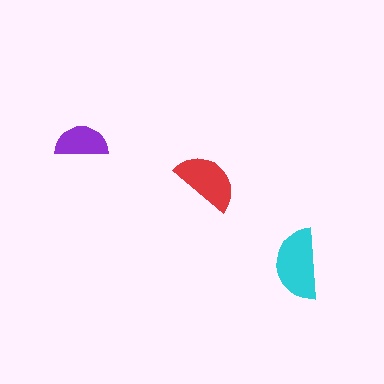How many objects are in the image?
There are 3 objects in the image.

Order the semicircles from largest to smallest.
the cyan one, the red one, the purple one.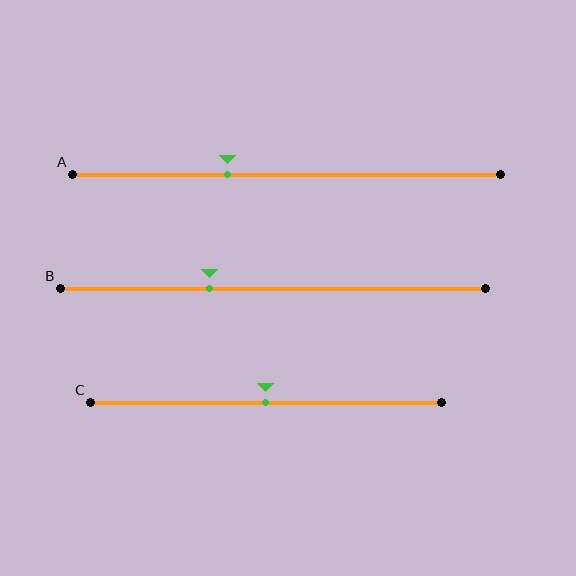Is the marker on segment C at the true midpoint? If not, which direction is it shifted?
Yes, the marker on segment C is at the true midpoint.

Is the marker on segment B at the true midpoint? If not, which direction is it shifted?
No, the marker on segment B is shifted to the left by about 15% of the segment length.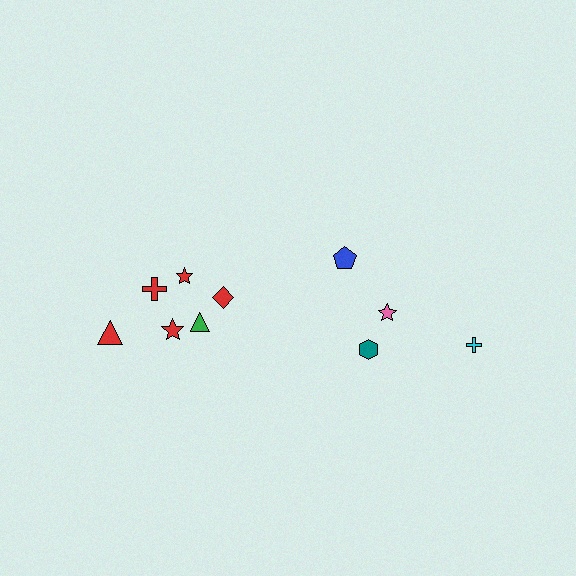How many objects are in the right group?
There are 4 objects.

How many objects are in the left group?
There are 6 objects.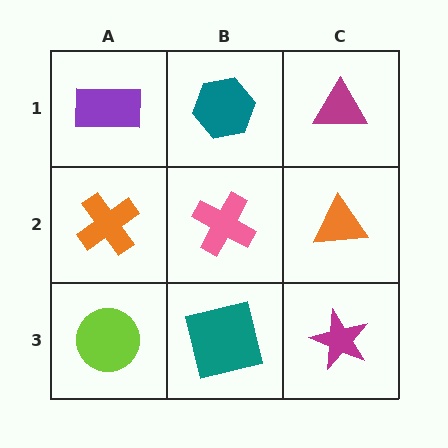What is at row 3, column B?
A teal square.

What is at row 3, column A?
A lime circle.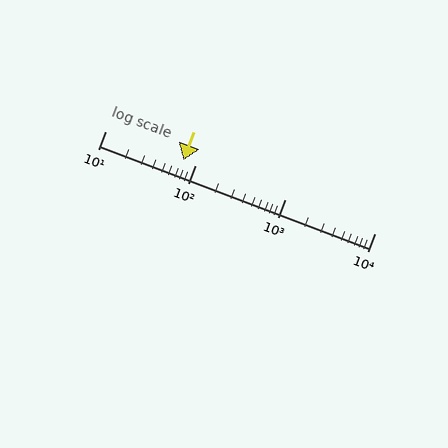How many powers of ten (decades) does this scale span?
The scale spans 3 decades, from 10 to 10000.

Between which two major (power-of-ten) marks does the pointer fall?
The pointer is between 10 and 100.